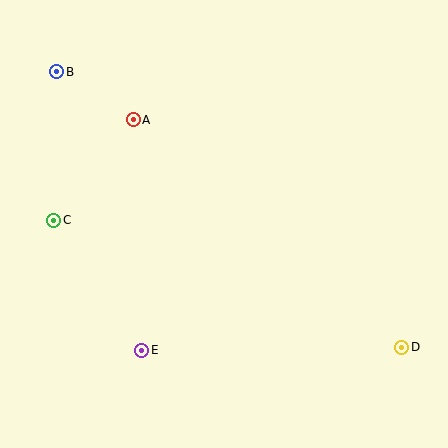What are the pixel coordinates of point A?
Point A is at (133, 120).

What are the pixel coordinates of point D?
Point D is at (402, 347).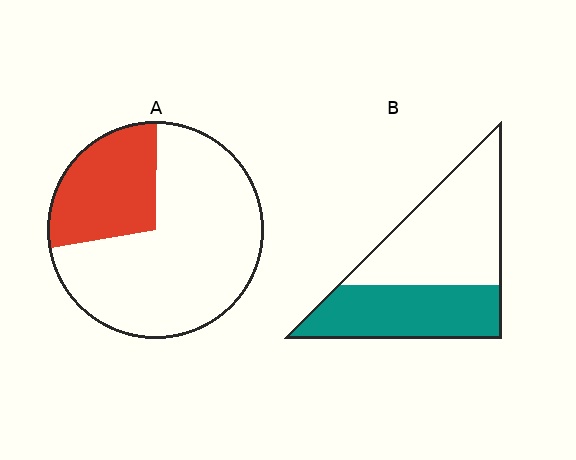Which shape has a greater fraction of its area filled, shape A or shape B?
Shape B.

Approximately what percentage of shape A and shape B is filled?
A is approximately 30% and B is approximately 45%.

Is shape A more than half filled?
No.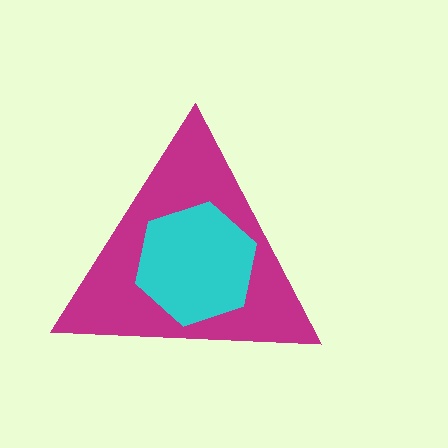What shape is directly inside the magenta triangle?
The cyan hexagon.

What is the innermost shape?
The cyan hexagon.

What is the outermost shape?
The magenta triangle.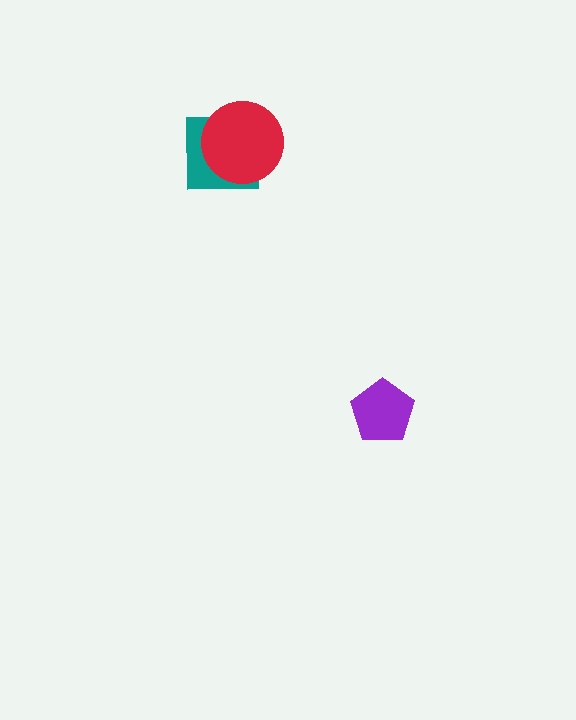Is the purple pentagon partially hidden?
No, no other shape covers it.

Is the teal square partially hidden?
Yes, it is partially covered by another shape.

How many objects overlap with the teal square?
1 object overlaps with the teal square.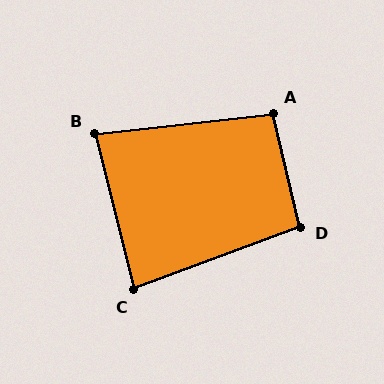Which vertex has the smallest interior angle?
B, at approximately 83 degrees.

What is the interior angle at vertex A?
Approximately 96 degrees (obtuse).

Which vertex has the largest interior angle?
D, at approximately 97 degrees.